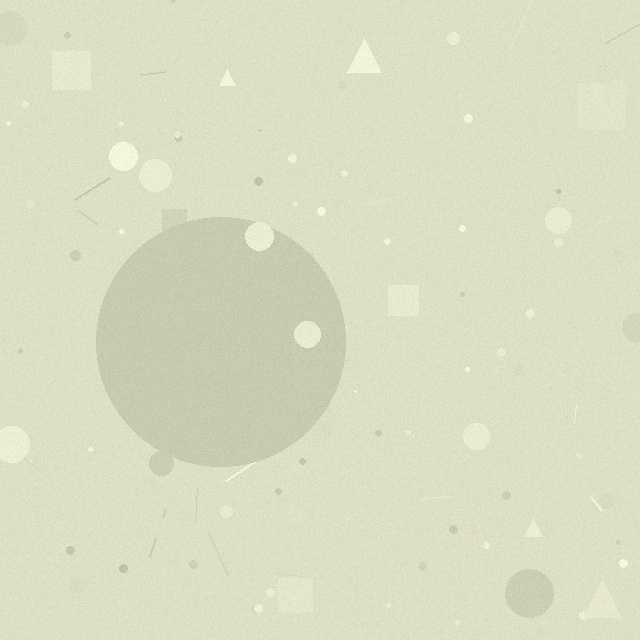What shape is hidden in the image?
A circle is hidden in the image.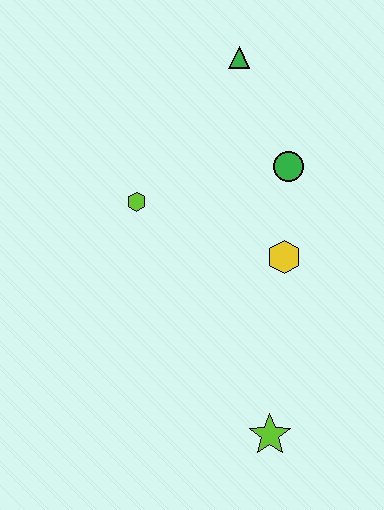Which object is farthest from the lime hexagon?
The lime star is farthest from the lime hexagon.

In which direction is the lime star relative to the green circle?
The lime star is below the green circle.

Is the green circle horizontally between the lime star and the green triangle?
No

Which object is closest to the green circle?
The yellow hexagon is closest to the green circle.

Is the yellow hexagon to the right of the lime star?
Yes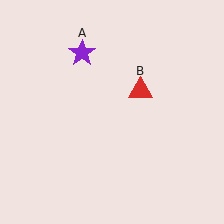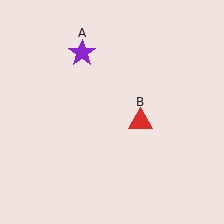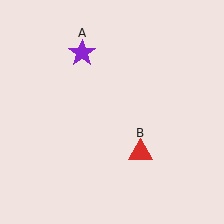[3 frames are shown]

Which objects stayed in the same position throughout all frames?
Purple star (object A) remained stationary.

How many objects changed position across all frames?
1 object changed position: red triangle (object B).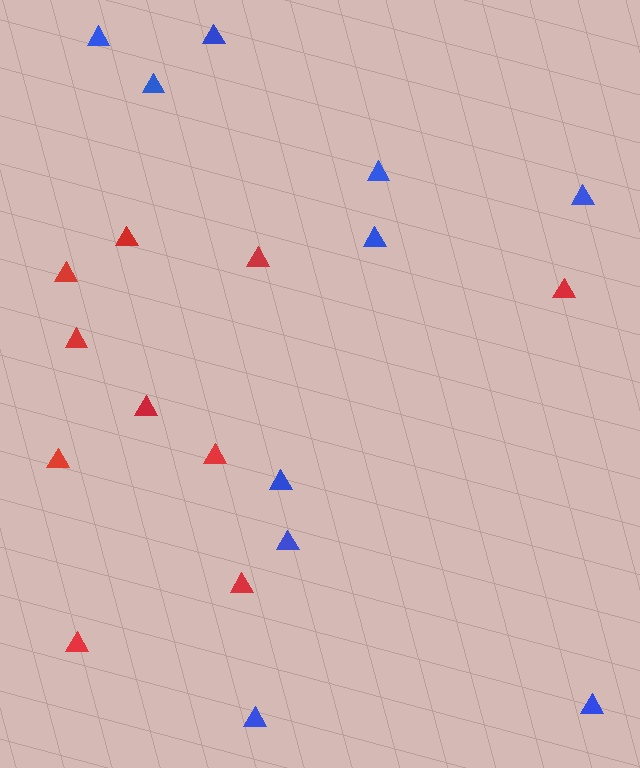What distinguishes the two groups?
There are 2 groups: one group of red triangles (10) and one group of blue triangles (10).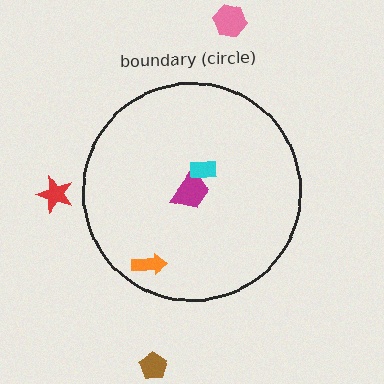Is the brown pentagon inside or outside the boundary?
Outside.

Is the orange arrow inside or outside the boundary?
Inside.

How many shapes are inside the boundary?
3 inside, 3 outside.